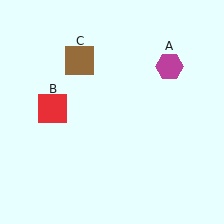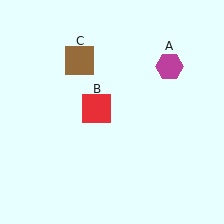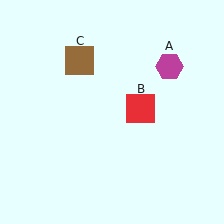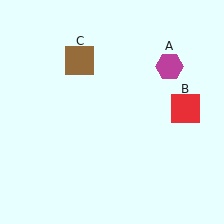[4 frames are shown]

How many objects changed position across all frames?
1 object changed position: red square (object B).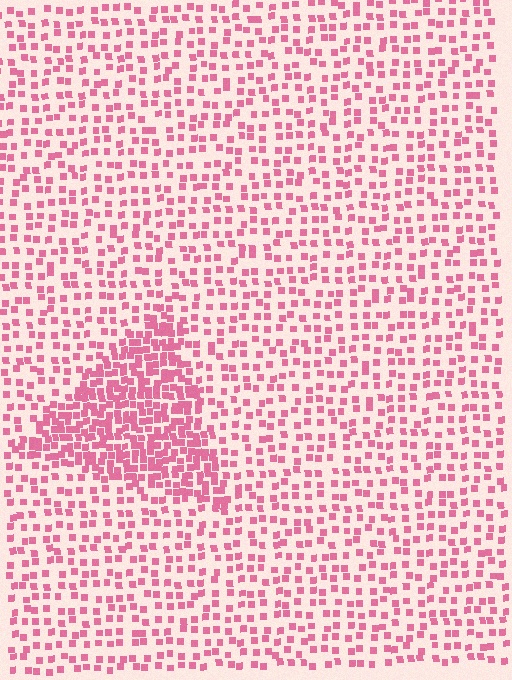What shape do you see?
I see a triangle.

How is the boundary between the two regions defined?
The boundary is defined by a change in element density (approximately 2.3x ratio). All elements are the same color, size, and shape.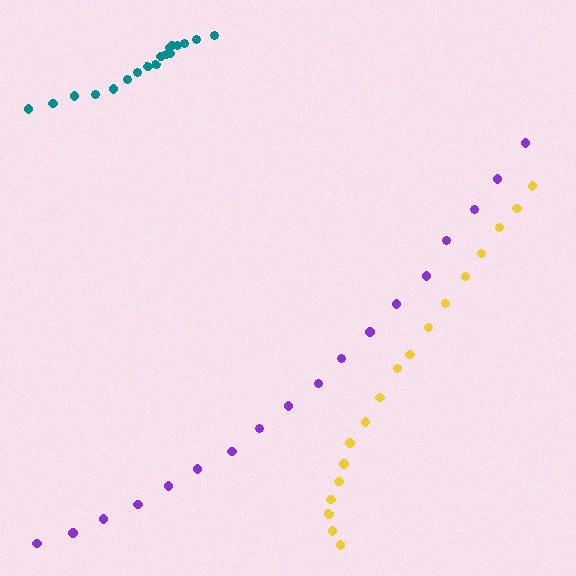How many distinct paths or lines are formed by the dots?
There are 3 distinct paths.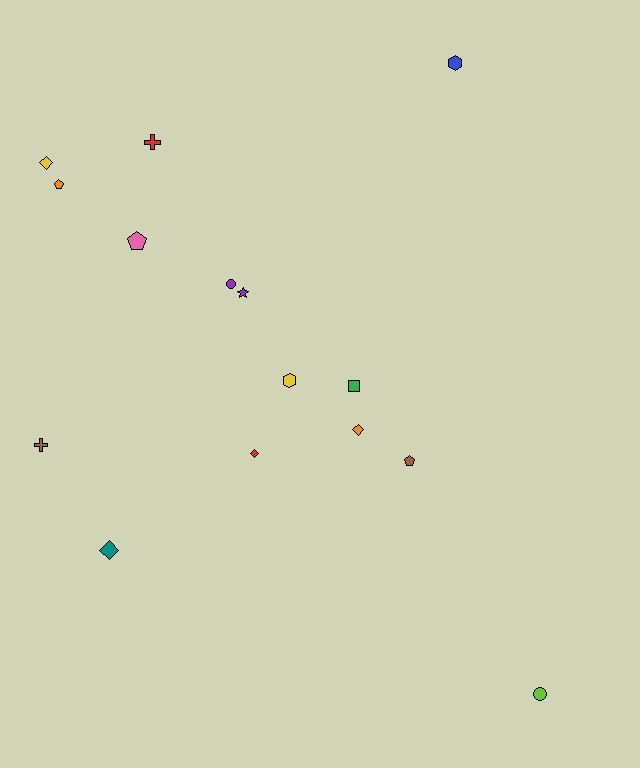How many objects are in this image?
There are 15 objects.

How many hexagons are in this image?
There are 2 hexagons.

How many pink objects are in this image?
There is 1 pink object.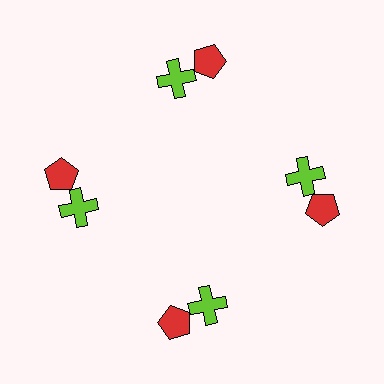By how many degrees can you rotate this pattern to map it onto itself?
The pattern maps onto itself every 90 degrees of rotation.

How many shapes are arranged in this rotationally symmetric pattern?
There are 8 shapes, arranged in 4 groups of 2.